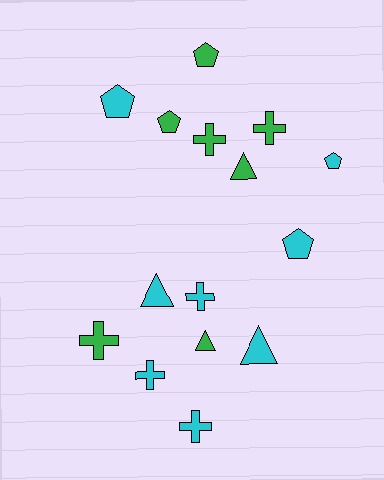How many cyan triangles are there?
There are 2 cyan triangles.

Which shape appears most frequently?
Cross, with 6 objects.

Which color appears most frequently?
Cyan, with 8 objects.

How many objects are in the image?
There are 15 objects.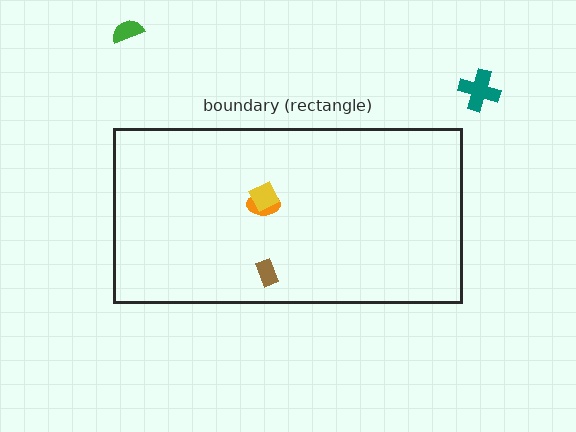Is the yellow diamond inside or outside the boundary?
Inside.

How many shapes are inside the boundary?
3 inside, 2 outside.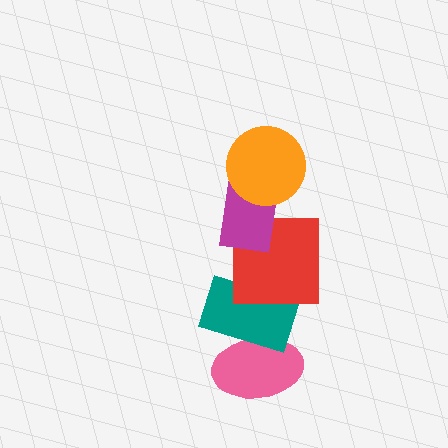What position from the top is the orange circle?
The orange circle is 1st from the top.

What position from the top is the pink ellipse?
The pink ellipse is 5th from the top.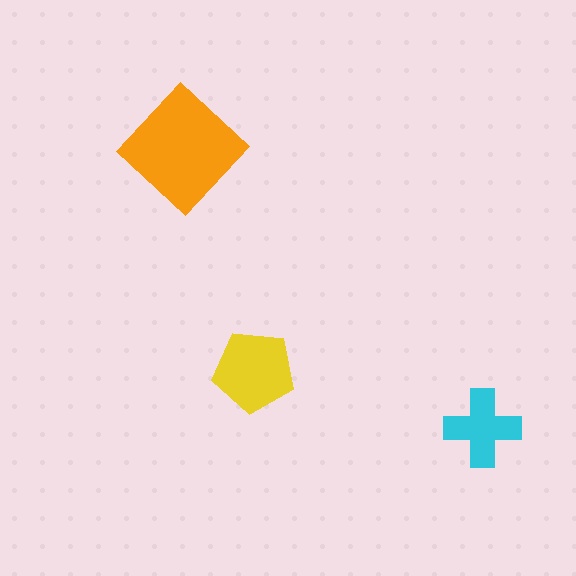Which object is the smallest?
The cyan cross.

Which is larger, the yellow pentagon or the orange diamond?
The orange diamond.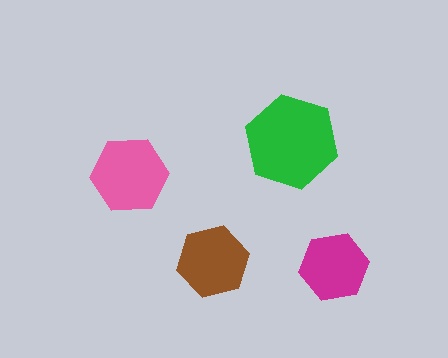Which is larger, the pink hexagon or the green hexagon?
The green one.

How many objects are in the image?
There are 4 objects in the image.